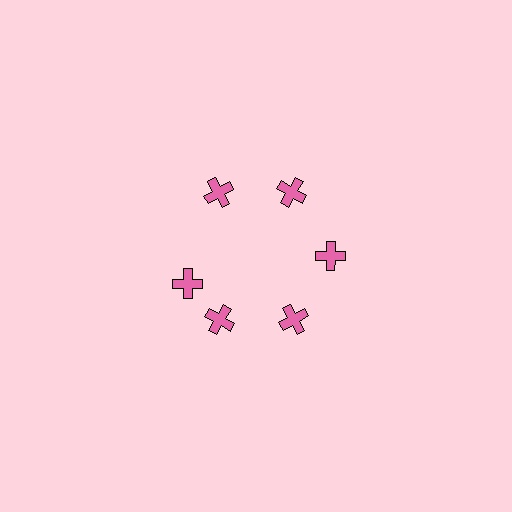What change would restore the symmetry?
The symmetry would be restored by rotating it back into even spacing with its neighbors so that all 6 crosses sit at equal angles and equal distance from the center.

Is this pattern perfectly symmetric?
No. The 6 pink crosses are arranged in a ring, but one element near the 9 o'clock position is rotated out of alignment along the ring, breaking the 6-fold rotational symmetry.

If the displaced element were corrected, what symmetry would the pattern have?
It would have 6-fold rotational symmetry — the pattern would map onto itself every 60 degrees.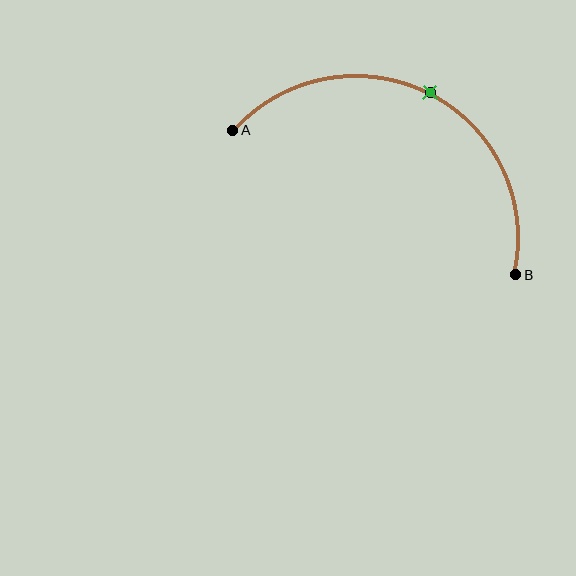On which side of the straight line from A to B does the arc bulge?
The arc bulges above the straight line connecting A and B.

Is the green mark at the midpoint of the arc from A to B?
Yes. The green mark lies on the arc at equal arc-length from both A and B — it is the arc midpoint.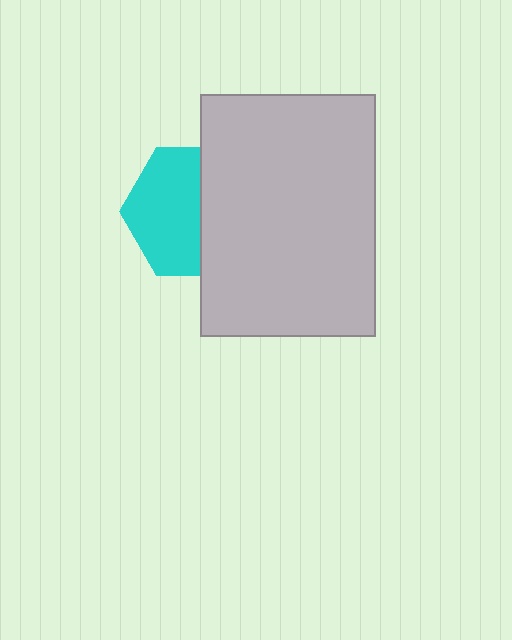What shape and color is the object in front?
The object in front is a light gray rectangle.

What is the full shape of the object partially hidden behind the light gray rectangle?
The partially hidden object is a cyan hexagon.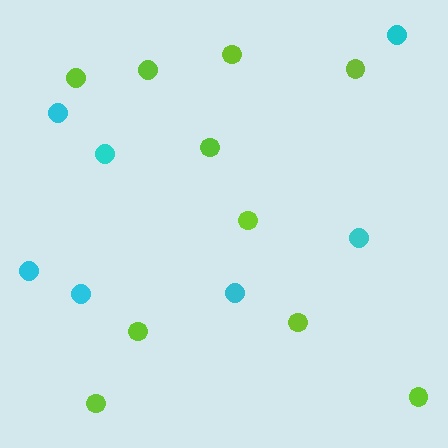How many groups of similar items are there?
There are 2 groups: one group of cyan circles (7) and one group of lime circles (10).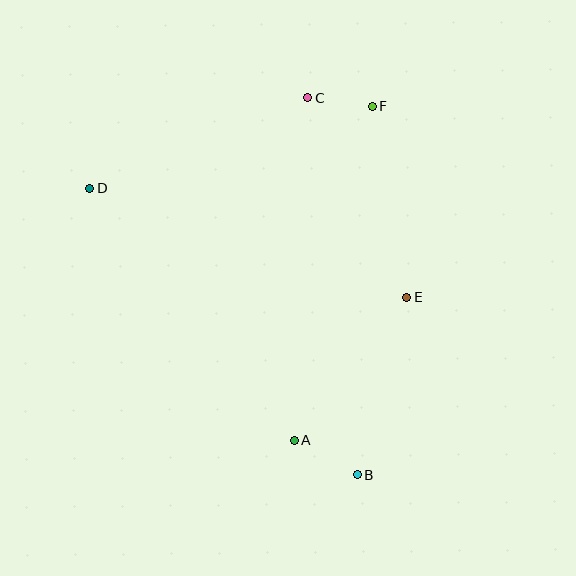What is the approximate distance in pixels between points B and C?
The distance between B and C is approximately 381 pixels.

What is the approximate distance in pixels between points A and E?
The distance between A and E is approximately 181 pixels.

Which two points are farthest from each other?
Points B and D are farthest from each other.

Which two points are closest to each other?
Points C and F are closest to each other.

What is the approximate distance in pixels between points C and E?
The distance between C and E is approximately 223 pixels.